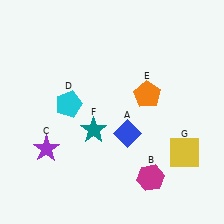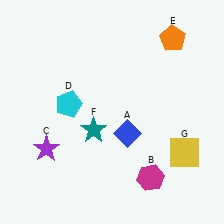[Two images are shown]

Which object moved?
The orange pentagon (E) moved up.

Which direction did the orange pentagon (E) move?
The orange pentagon (E) moved up.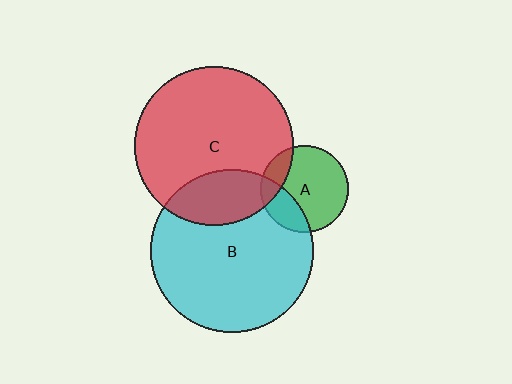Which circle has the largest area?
Circle B (cyan).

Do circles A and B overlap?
Yes.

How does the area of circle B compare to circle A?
Approximately 3.5 times.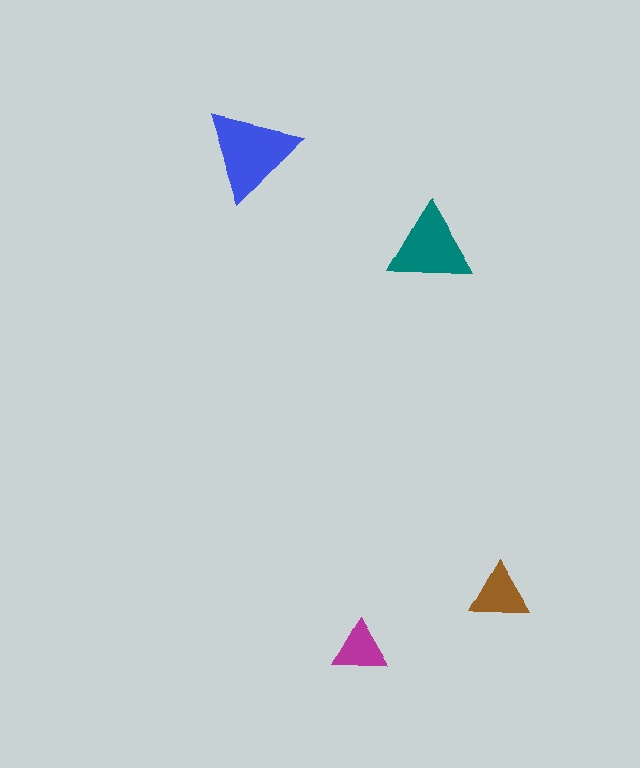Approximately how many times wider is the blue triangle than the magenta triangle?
About 1.5 times wider.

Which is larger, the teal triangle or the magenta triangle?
The teal one.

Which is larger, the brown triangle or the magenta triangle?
The brown one.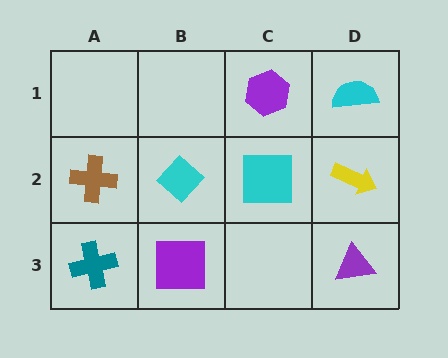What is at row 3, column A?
A teal cross.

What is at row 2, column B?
A cyan diamond.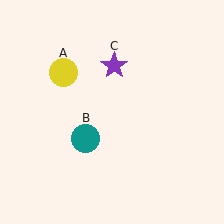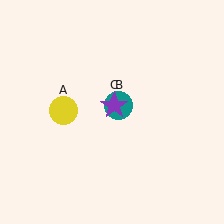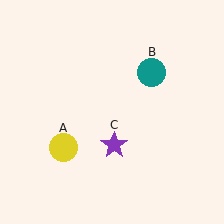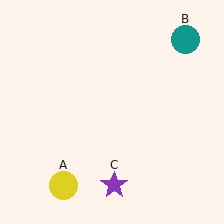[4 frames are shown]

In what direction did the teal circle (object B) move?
The teal circle (object B) moved up and to the right.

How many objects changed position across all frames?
3 objects changed position: yellow circle (object A), teal circle (object B), purple star (object C).